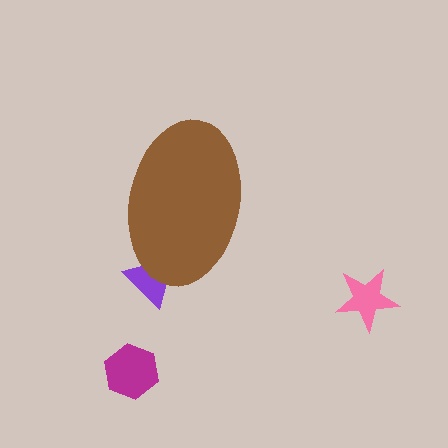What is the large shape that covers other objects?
A brown ellipse.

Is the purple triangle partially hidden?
Yes, the purple triangle is partially hidden behind the brown ellipse.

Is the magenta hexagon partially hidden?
No, the magenta hexagon is fully visible.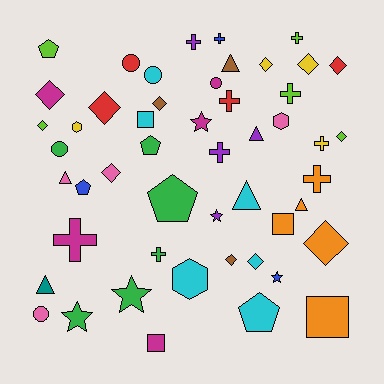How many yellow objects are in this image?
There are 4 yellow objects.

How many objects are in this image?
There are 50 objects.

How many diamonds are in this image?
There are 12 diamonds.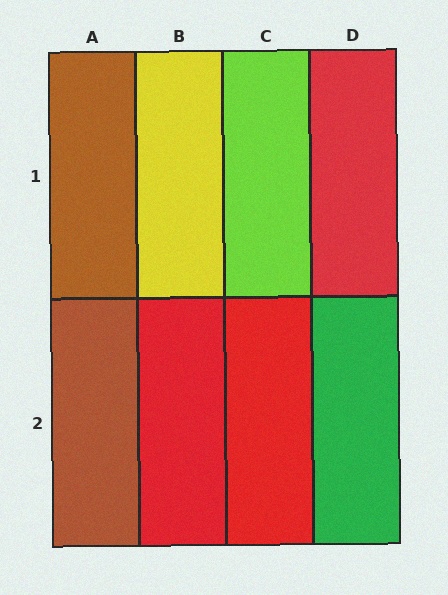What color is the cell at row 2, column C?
Red.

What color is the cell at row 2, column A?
Brown.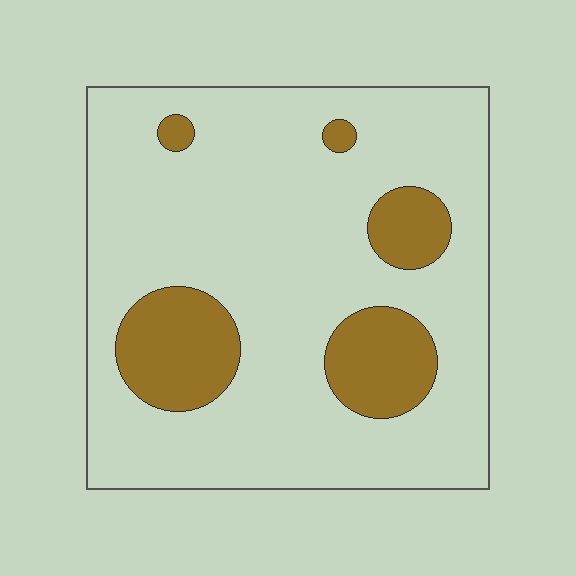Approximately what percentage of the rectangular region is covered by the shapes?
Approximately 20%.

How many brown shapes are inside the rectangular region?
5.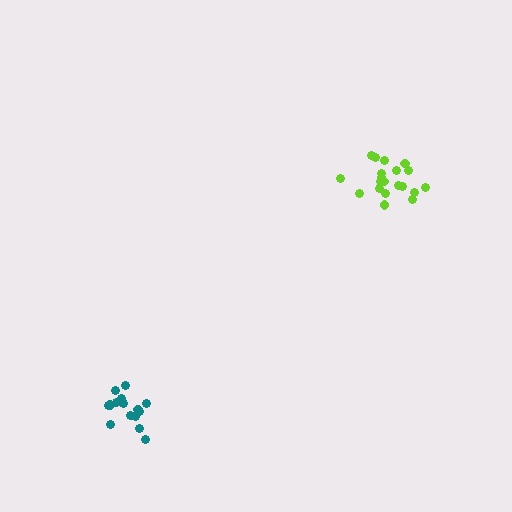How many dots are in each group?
Group 1: 20 dots, Group 2: 15 dots (35 total).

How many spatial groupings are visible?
There are 2 spatial groupings.